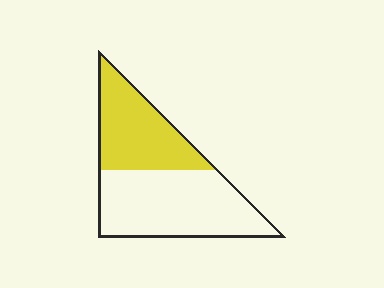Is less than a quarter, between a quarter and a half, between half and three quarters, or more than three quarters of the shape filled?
Between a quarter and a half.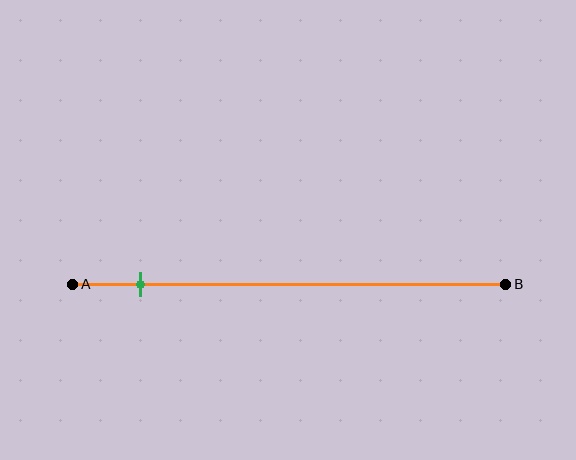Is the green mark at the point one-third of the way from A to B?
No, the mark is at about 15% from A, not at the 33% one-third point.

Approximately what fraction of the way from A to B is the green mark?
The green mark is approximately 15% of the way from A to B.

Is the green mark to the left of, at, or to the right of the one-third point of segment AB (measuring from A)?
The green mark is to the left of the one-third point of segment AB.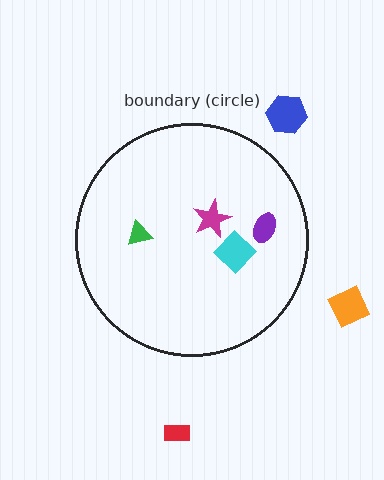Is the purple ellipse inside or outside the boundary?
Inside.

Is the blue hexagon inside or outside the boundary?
Outside.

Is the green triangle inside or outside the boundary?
Inside.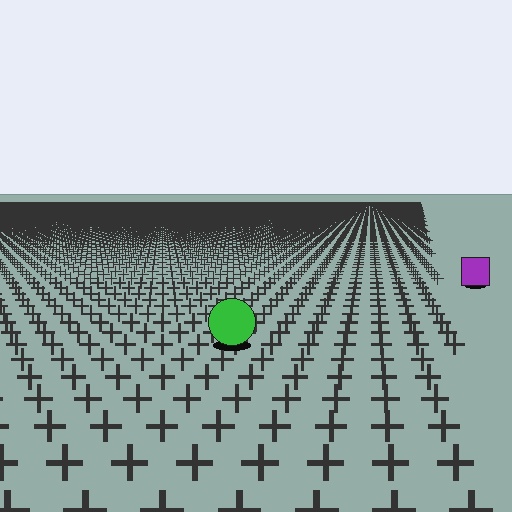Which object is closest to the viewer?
The green circle is closest. The texture marks near it are larger and more spread out.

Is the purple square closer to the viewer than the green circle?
No. The green circle is closer — you can tell from the texture gradient: the ground texture is coarser near it.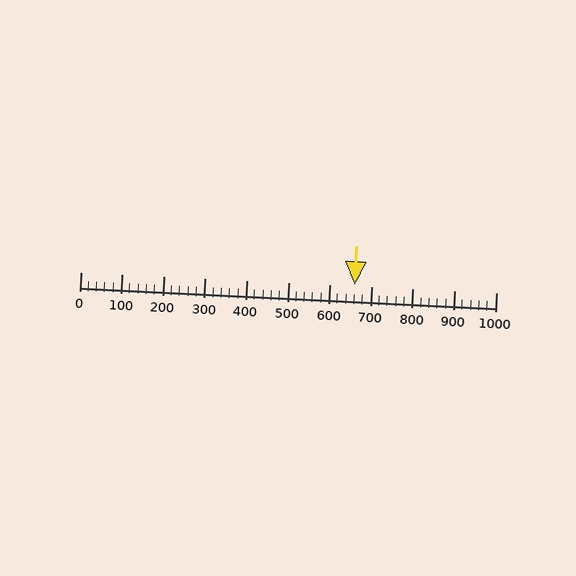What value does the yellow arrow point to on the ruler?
The yellow arrow points to approximately 659.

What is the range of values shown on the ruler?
The ruler shows values from 0 to 1000.